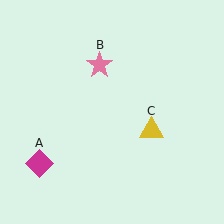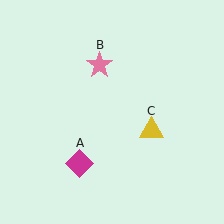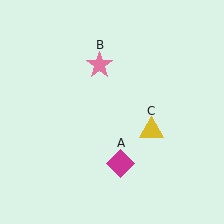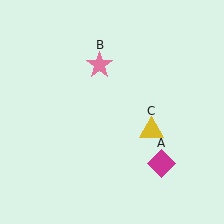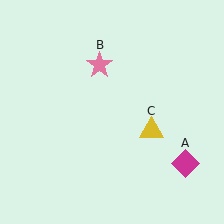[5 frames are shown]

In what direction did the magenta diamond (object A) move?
The magenta diamond (object A) moved right.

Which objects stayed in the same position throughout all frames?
Pink star (object B) and yellow triangle (object C) remained stationary.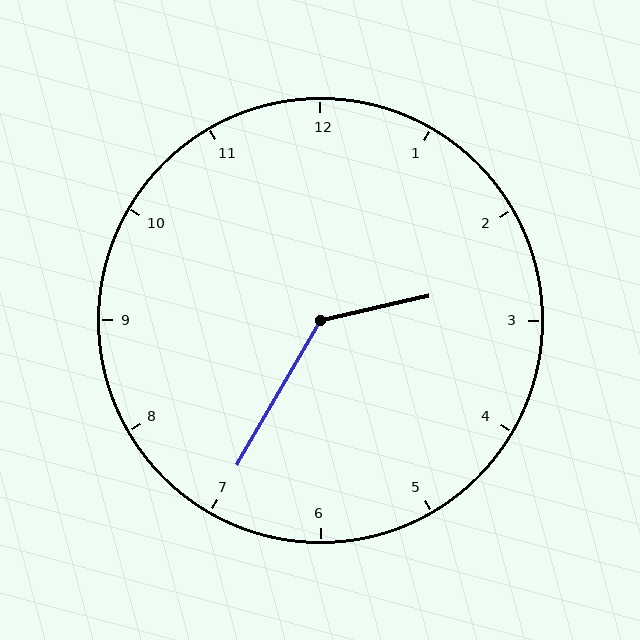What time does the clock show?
2:35.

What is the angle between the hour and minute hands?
Approximately 132 degrees.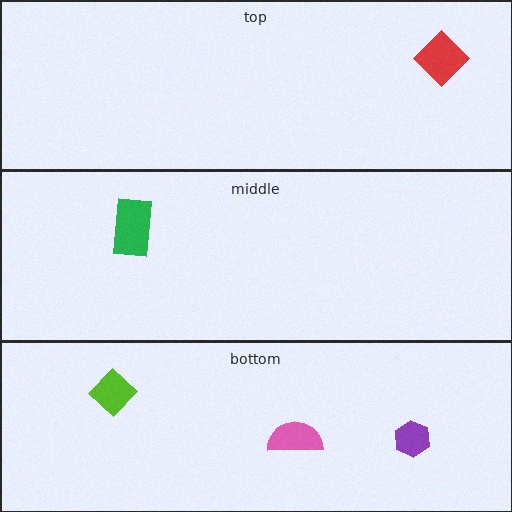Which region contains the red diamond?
The top region.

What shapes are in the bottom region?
The lime diamond, the pink semicircle, the purple hexagon.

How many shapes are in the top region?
1.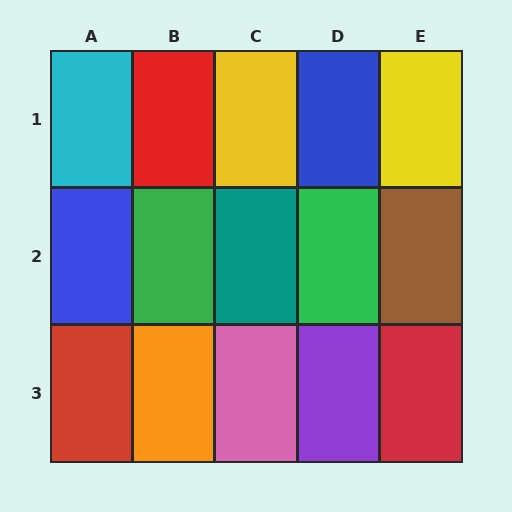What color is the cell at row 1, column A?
Cyan.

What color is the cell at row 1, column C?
Yellow.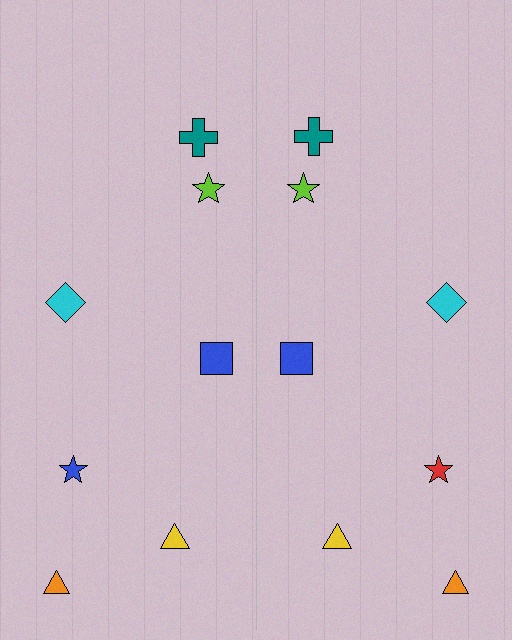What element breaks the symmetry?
The red star on the right side breaks the symmetry — its mirror counterpart is blue.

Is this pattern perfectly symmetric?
No, the pattern is not perfectly symmetric. The red star on the right side breaks the symmetry — its mirror counterpart is blue.